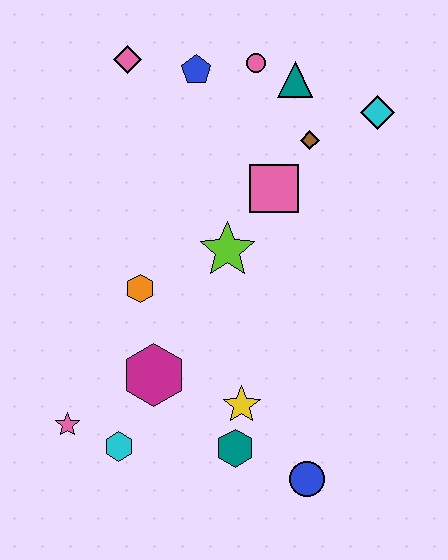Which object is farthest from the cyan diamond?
The pink star is farthest from the cyan diamond.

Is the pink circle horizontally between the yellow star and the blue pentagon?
No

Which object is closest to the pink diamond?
The blue pentagon is closest to the pink diamond.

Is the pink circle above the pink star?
Yes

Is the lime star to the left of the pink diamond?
No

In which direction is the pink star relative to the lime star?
The pink star is below the lime star.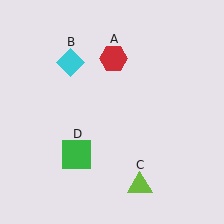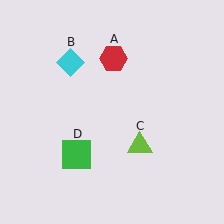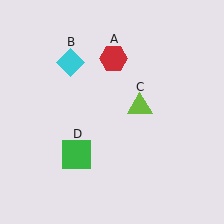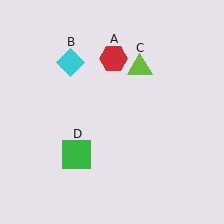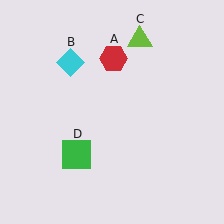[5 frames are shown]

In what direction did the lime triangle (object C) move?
The lime triangle (object C) moved up.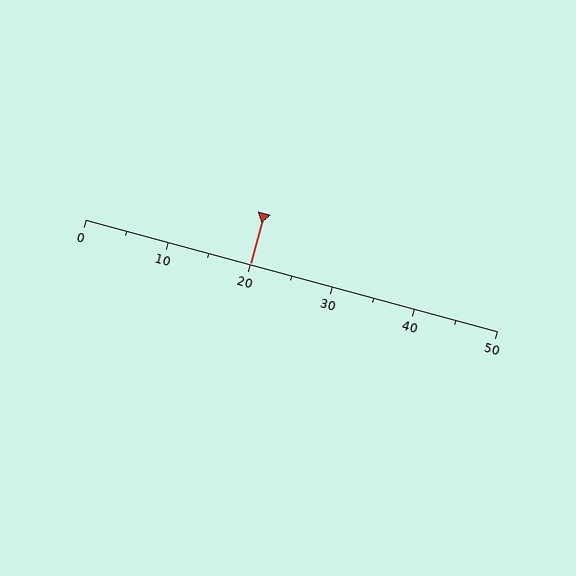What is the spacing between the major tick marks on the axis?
The major ticks are spaced 10 apart.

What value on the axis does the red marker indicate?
The marker indicates approximately 20.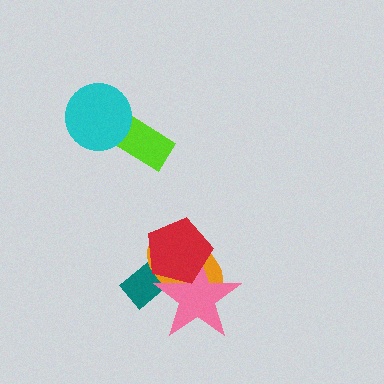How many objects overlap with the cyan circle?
1 object overlaps with the cyan circle.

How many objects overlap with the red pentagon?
3 objects overlap with the red pentagon.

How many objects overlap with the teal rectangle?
3 objects overlap with the teal rectangle.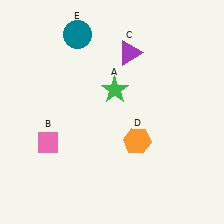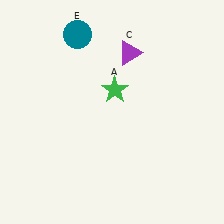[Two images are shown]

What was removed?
The pink diamond (B), the orange hexagon (D) were removed in Image 2.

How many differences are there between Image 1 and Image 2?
There are 2 differences between the two images.